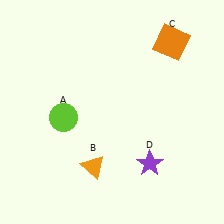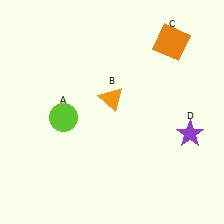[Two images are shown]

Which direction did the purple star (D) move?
The purple star (D) moved right.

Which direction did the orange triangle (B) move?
The orange triangle (B) moved up.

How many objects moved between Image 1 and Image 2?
2 objects moved between the two images.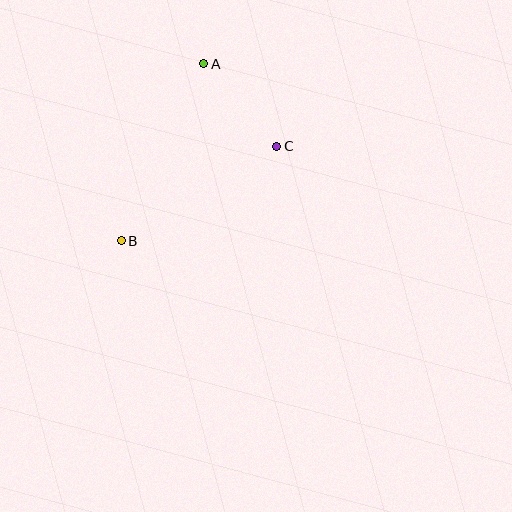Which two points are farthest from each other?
Points A and B are farthest from each other.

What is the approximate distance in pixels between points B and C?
The distance between B and C is approximately 182 pixels.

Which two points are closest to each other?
Points A and C are closest to each other.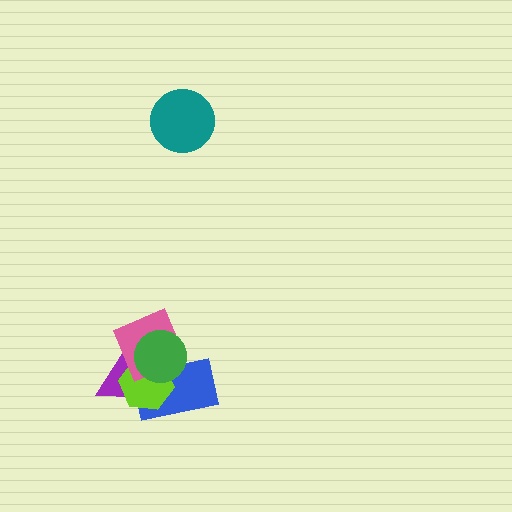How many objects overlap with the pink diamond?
4 objects overlap with the pink diamond.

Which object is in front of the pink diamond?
The green circle is in front of the pink diamond.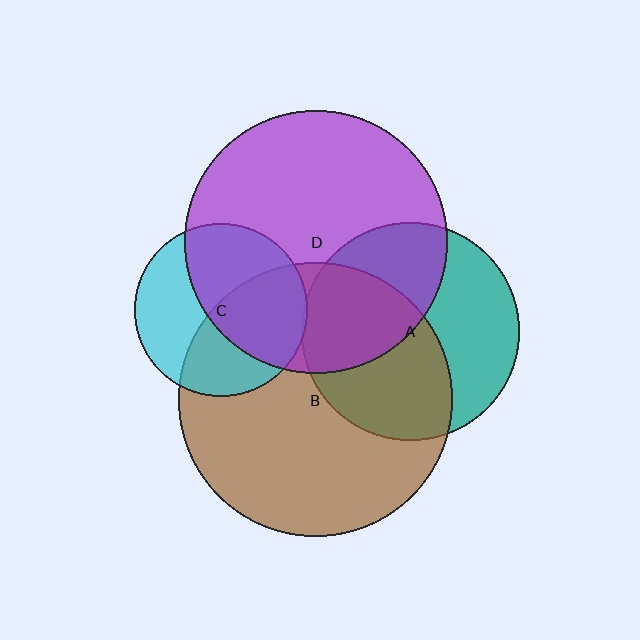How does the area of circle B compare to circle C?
Approximately 2.5 times.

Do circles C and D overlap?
Yes.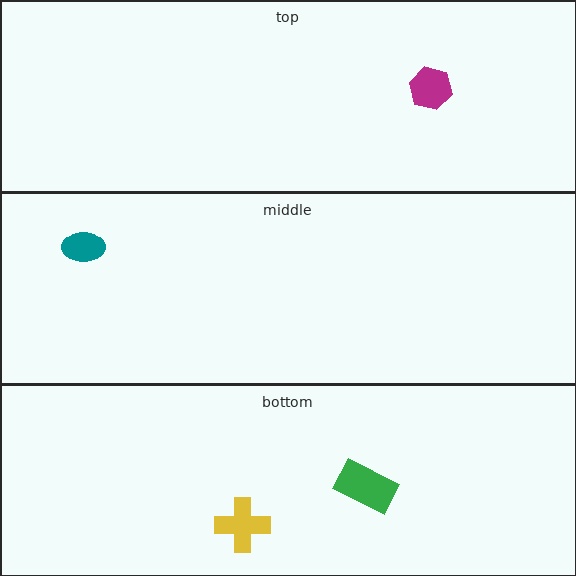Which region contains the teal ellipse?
The middle region.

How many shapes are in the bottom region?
2.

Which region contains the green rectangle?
The bottom region.